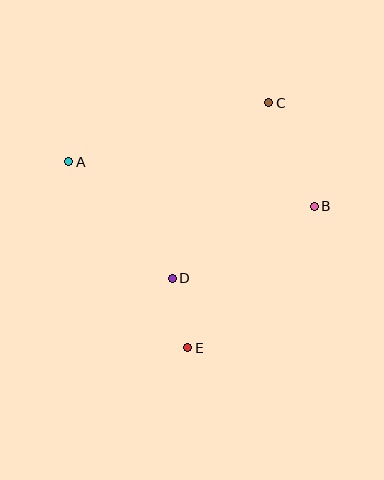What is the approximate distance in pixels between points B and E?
The distance between B and E is approximately 190 pixels.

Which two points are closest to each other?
Points D and E are closest to each other.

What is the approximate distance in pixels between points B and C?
The distance between B and C is approximately 113 pixels.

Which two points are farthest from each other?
Points C and E are farthest from each other.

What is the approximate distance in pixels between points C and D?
The distance between C and D is approximately 200 pixels.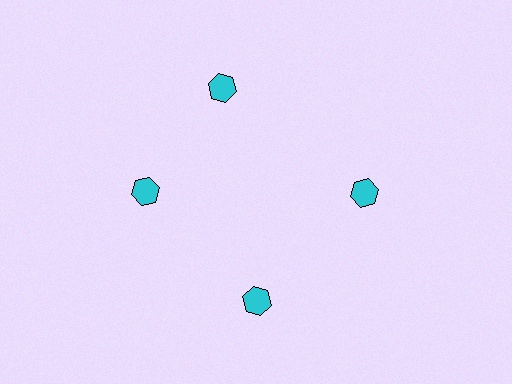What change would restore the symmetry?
The symmetry would be restored by rotating it back into even spacing with its neighbors so that all 4 hexagons sit at equal angles and equal distance from the center.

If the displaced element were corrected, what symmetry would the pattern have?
It would have 4-fold rotational symmetry — the pattern would map onto itself every 90 degrees.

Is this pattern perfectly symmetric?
No. The 4 cyan hexagons are arranged in a ring, but one element near the 12 o'clock position is rotated out of alignment along the ring, breaking the 4-fold rotational symmetry.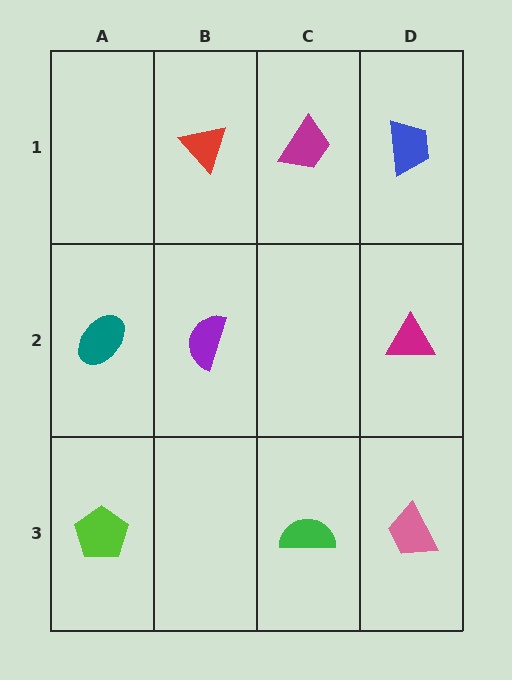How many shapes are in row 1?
3 shapes.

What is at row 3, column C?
A green semicircle.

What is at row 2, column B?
A purple semicircle.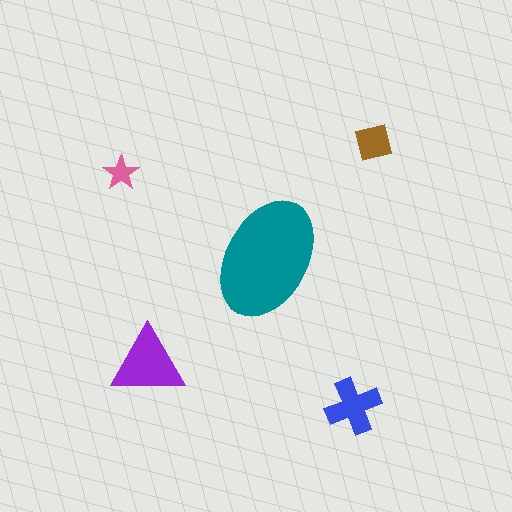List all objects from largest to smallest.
The teal ellipse, the purple triangle, the blue cross, the brown square, the pink star.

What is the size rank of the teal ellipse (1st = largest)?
1st.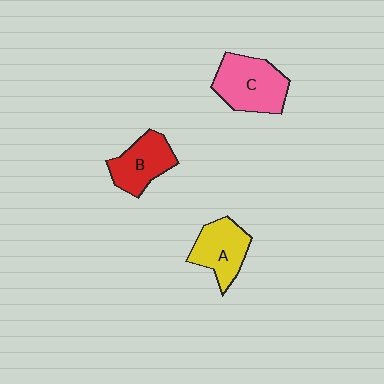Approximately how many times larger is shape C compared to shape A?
Approximately 1.2 times.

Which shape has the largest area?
Shape C (pink).